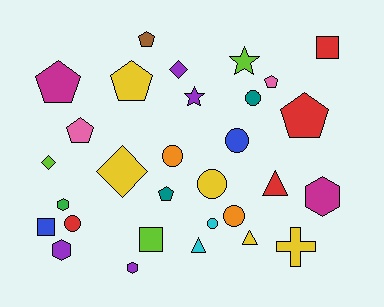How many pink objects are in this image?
There are 2 pink objects.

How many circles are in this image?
There are 7 circles.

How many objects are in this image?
There are 30 objects.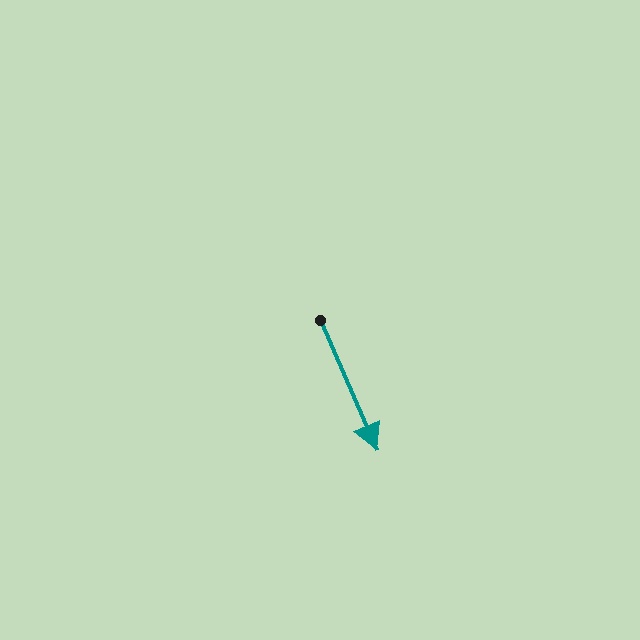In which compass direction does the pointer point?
Southeast.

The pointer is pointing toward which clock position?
Roughly 5 o'clock.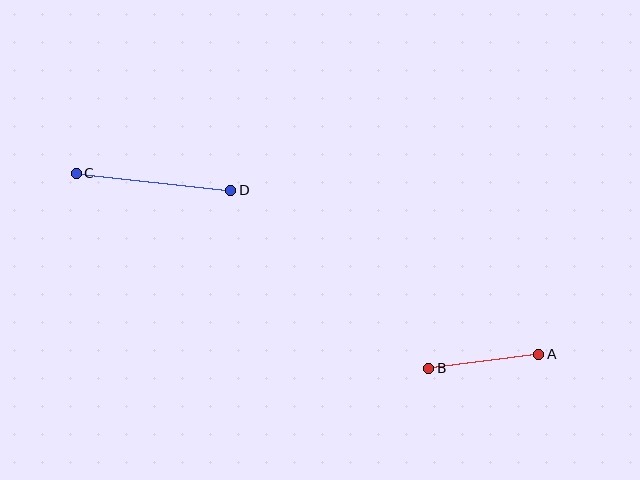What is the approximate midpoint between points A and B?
The midpoint is at approximately (484, 361) pixels.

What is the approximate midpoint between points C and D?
The midpoint is at approximately (153, 182) pixels.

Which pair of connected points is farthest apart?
Points C and D are farthest apart.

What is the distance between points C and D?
The distance is approximately 155 pixels.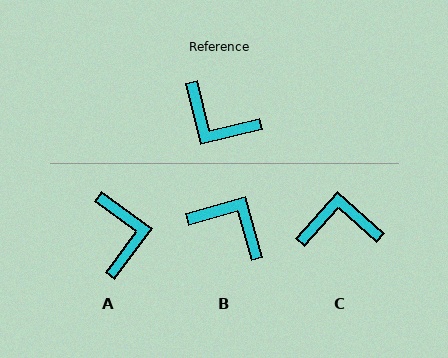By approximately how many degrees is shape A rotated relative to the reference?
Approximately 130 degrees counter-clockwise.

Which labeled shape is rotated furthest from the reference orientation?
B, about 178 degrees away.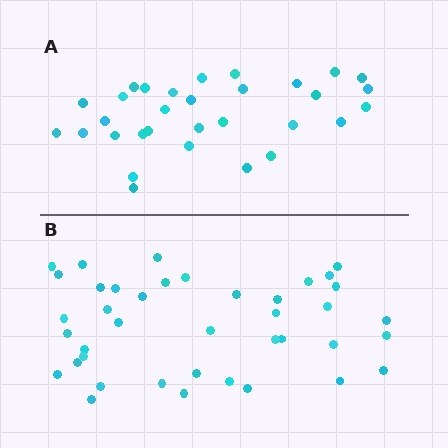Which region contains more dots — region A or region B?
Region B (the bottom region) has more dots.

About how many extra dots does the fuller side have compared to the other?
Region B has roughly 8 or so more dots than region A.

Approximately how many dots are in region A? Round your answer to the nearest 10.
About 30 dots. (The exact count is 31, which rounds to 30.)